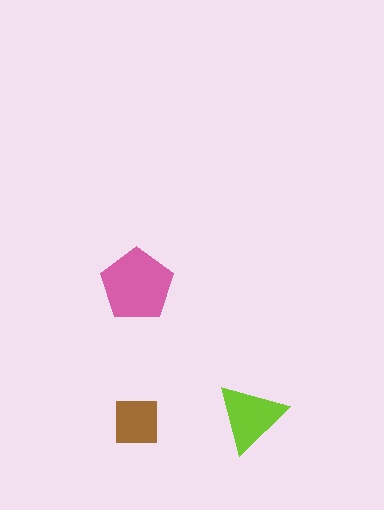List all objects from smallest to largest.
The brown square, the lime triangle, the pink pentagon.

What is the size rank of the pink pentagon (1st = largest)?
1st.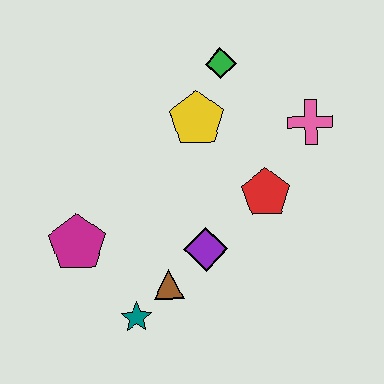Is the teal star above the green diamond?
No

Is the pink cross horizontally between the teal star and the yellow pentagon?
No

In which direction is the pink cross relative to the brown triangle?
The pink cross is above the brown triangle.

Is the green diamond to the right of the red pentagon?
No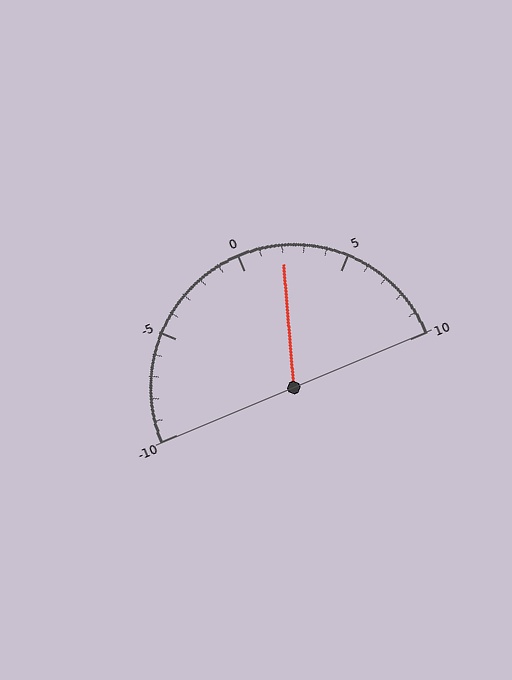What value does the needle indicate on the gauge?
The needle indicates approximately 2.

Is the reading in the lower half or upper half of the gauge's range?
The reading is in the upper half of the range (-10 to 10).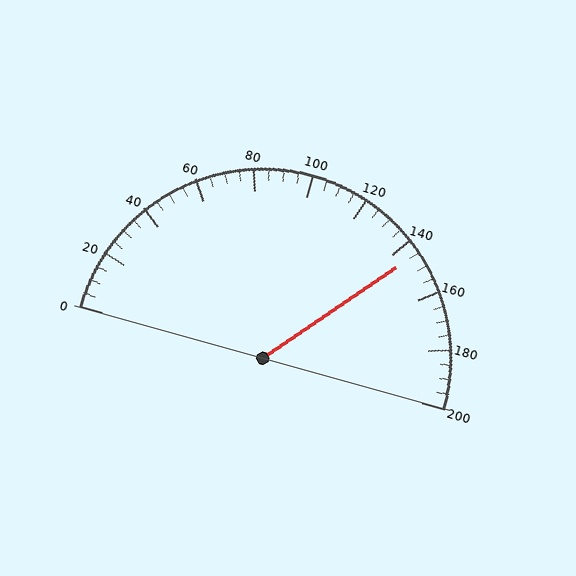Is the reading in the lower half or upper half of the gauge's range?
The reading is in the upper half of the range (0 to 200).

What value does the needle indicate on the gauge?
The needle indicates approximately 145.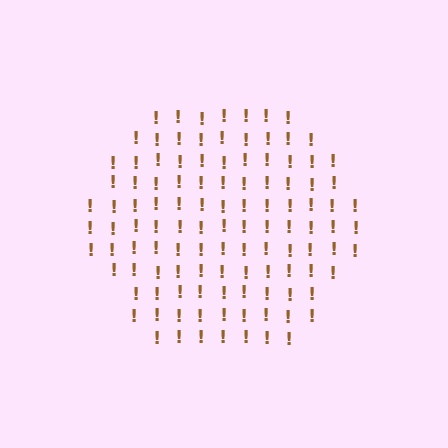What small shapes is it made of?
It is made of small exclamation marks.